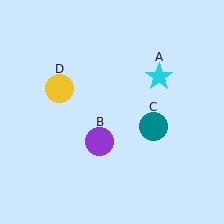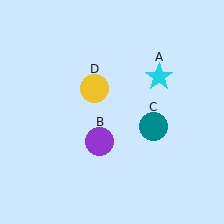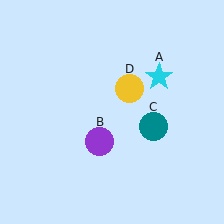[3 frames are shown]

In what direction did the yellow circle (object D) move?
The yellow circle (object D) moved right.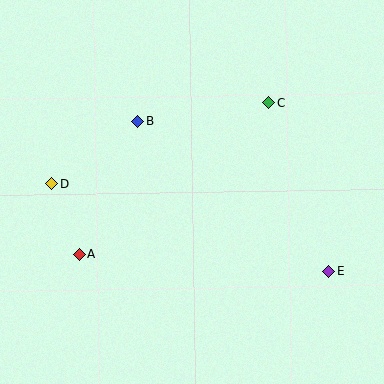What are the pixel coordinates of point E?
Point E is at (329, 271).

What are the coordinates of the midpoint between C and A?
The midpoint between C and A is at (174, 178).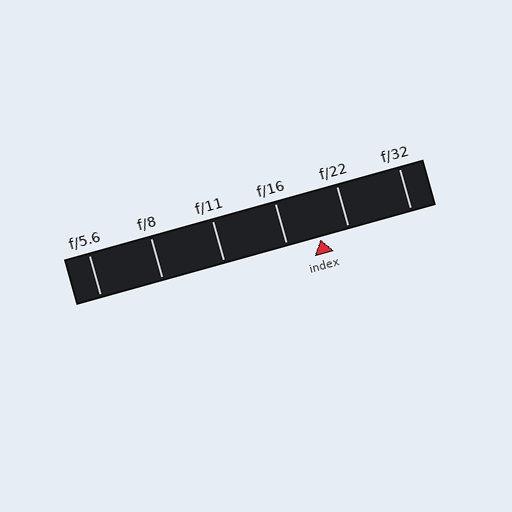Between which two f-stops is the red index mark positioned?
The index mark is between f/16 and f/22.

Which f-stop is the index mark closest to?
The index mark is closest to f/22.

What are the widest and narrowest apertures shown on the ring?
The widest aperture shown is f/5.6 and the narrowest is f/32.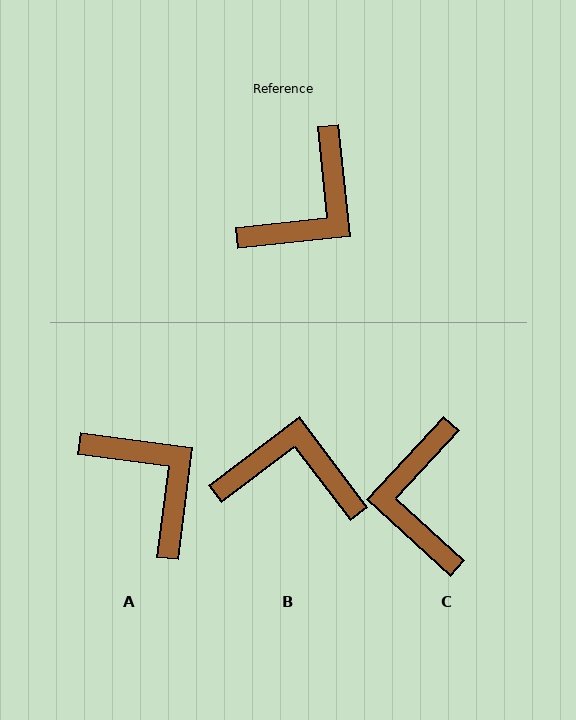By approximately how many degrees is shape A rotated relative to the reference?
Approximately 77 degrees counter-clockwise.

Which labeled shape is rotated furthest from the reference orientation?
C, about 139 degrees away.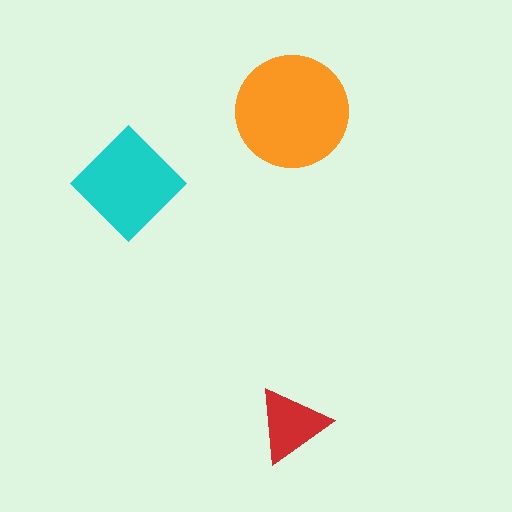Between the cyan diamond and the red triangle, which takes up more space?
The cyan diamond.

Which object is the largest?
The orange circle.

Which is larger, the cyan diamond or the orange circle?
The orange circle.